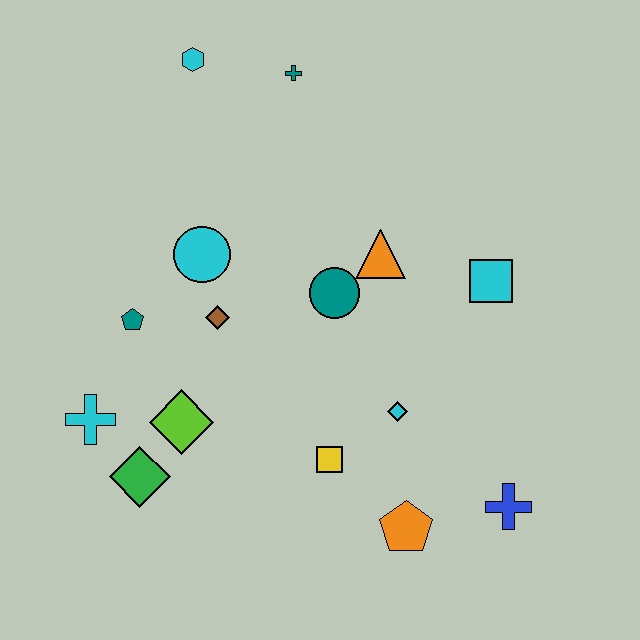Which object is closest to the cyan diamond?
The yellow square is closest to the cyan diamond.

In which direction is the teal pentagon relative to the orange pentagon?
The teal pentagon is to the left of the orange pentagon.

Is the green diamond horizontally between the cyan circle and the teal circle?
No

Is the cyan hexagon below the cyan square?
No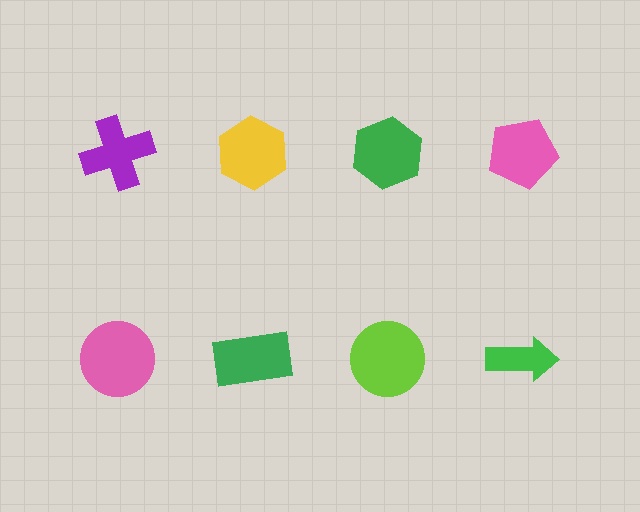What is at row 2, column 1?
A pink circle.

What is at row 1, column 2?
A yellow hexagon.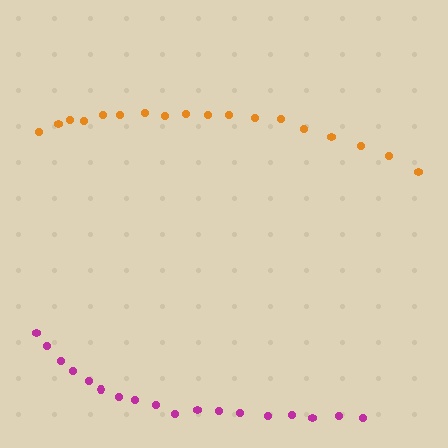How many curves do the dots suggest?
There are 2 distinct paths.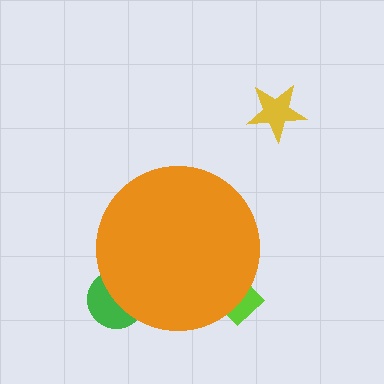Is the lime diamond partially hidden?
Yes, the lime diamond is partially hidden behind the orange circle.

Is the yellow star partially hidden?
No, the yellow star is fully visible.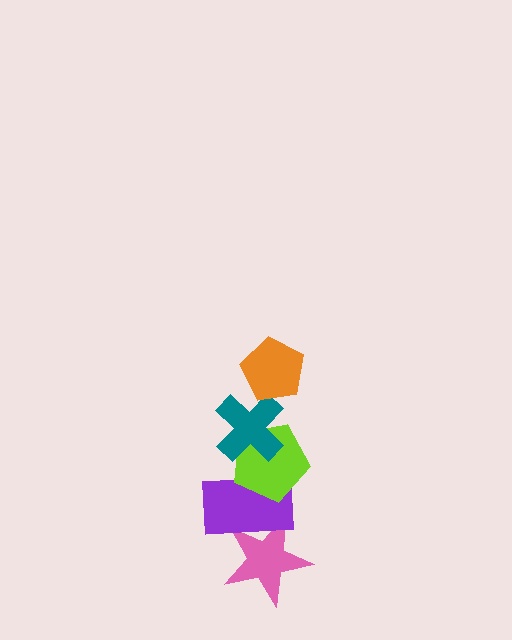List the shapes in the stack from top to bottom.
From top to bottom: the orange pentagon, the teal cross, the lime pentagon, the purple rectangle, the pink star.